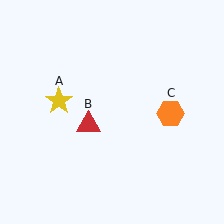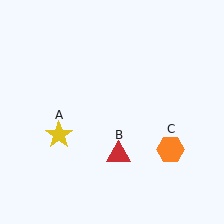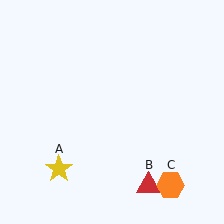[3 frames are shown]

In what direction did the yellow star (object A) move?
The yellow star (object A) moved down.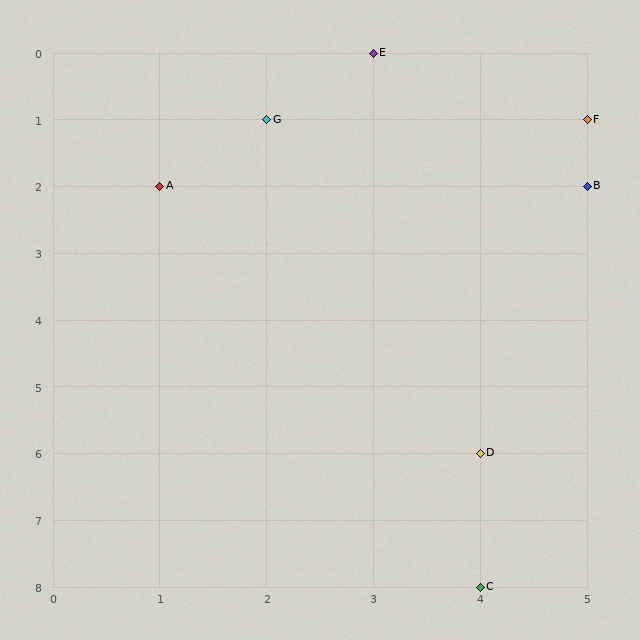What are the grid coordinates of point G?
Point G is at grid coordinates (2, 1).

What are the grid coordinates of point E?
Point E is at grid coordinates (3, 0).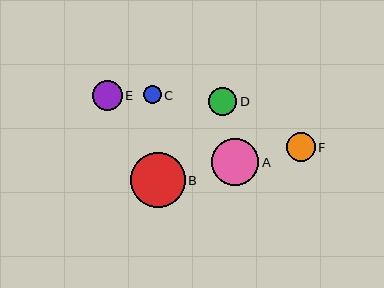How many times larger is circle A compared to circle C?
Circle A is approximately 2.7 times the size of circle C.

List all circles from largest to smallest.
From largest to smallest: B, A, E, F, D, C.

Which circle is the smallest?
Circle C is the smallest with a size of approximately 17 pixels.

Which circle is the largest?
Circle B is the largest with a size of approximately 55 pixels.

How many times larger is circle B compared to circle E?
Circle B is approximately 1.8 times the size of circle E.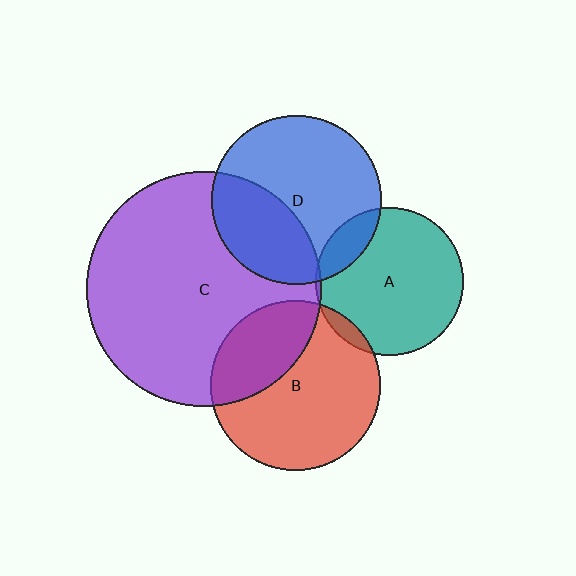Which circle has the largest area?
Circle C (purple).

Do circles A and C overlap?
Yes.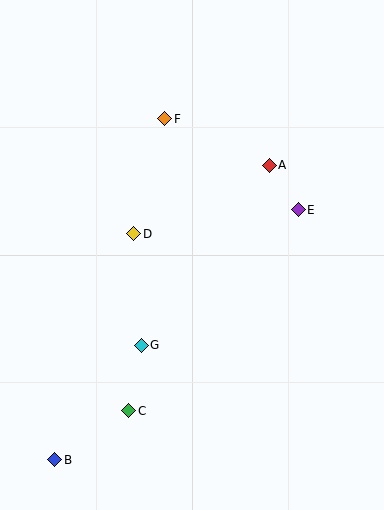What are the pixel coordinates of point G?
Point G is at (141, 345).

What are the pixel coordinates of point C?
Point C is at (129, 411).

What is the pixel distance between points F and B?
The distance between F and B is 358 pixels.